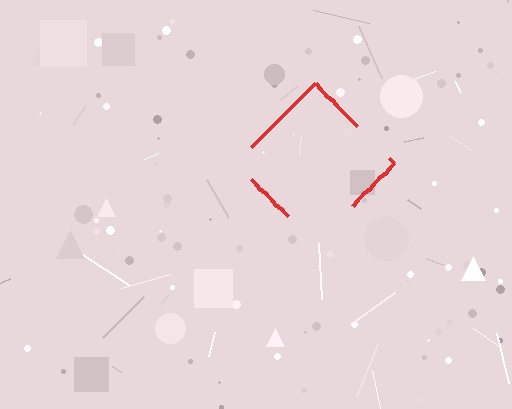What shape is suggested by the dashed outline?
The dashed outline suggests a diamond.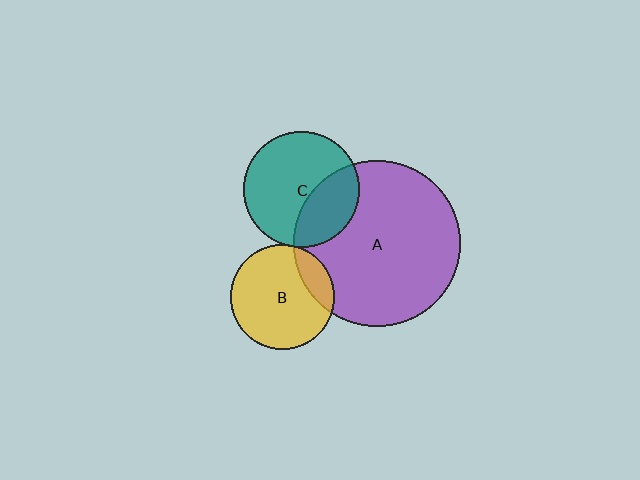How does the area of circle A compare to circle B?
Approximately 2.6 times.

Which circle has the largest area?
Circle A (purple).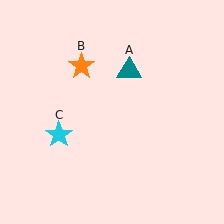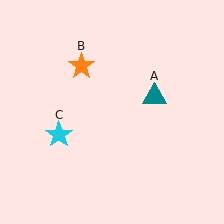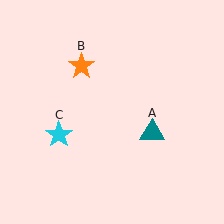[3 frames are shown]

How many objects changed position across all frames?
1 object changed position: teal triangle (object A).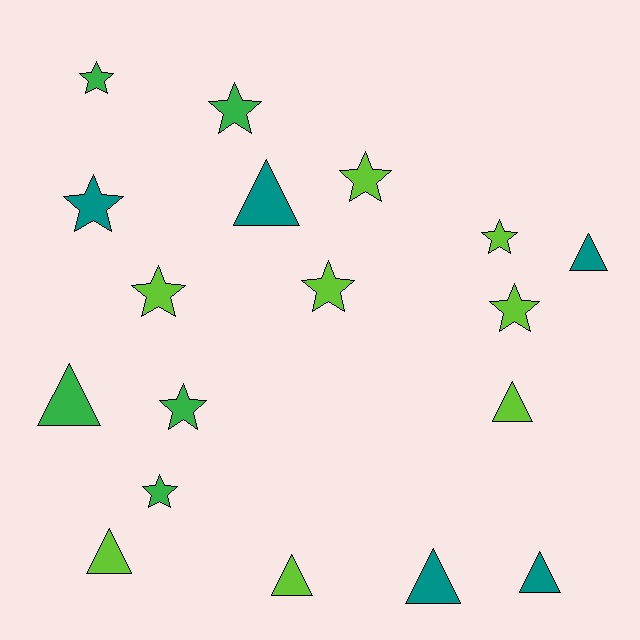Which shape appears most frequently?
Star, with 10 objects.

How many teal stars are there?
There is 1 teal star.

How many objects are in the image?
There are 18 objects.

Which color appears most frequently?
Lime, with 8 objects.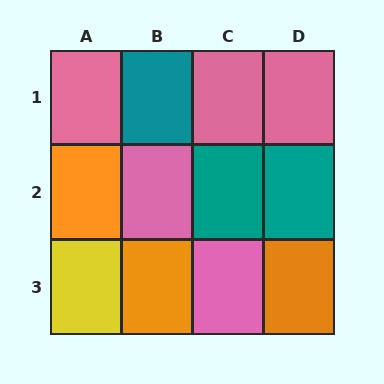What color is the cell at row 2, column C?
Teal.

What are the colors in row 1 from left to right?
Pink, teal, pink, pink.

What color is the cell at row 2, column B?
Pink.